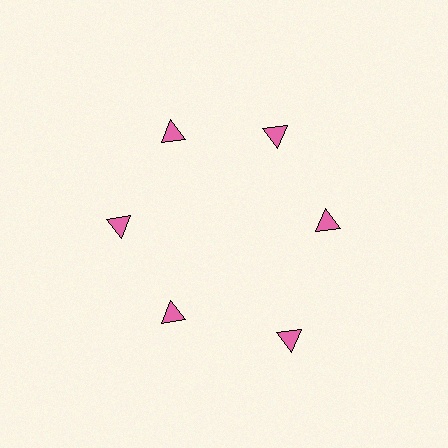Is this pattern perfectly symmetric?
No. The 6 pink triangles are arranged in a ring, but one element near the 5 o'clock position is pushed outward from the center, breaking the 6-fold rotational symmetry.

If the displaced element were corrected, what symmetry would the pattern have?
It would have 6-fold rotational symmetry — the pattern would map onto itself every 60 degrees.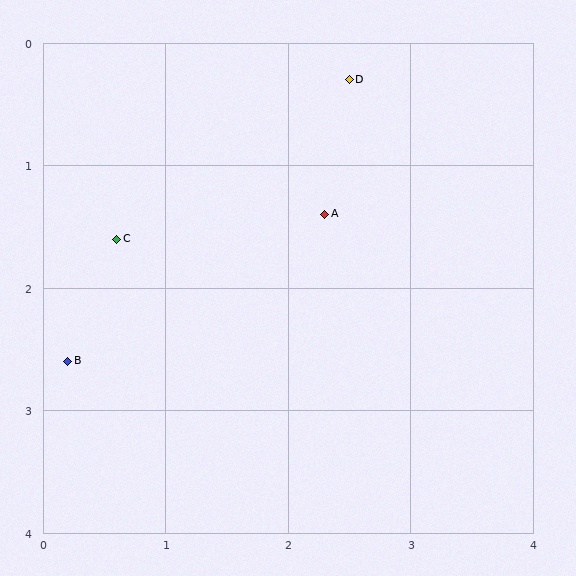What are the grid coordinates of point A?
Point A is at approximately (2.3, 1.4).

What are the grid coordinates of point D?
Point D is at approximately (2.5, 0.3).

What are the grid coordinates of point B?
Point B is at approximately (0.2, 2.6).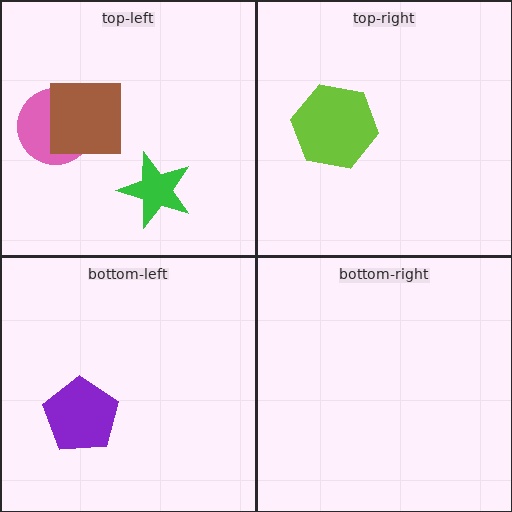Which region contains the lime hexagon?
The top-right region.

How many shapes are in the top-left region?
3.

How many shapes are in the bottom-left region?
1.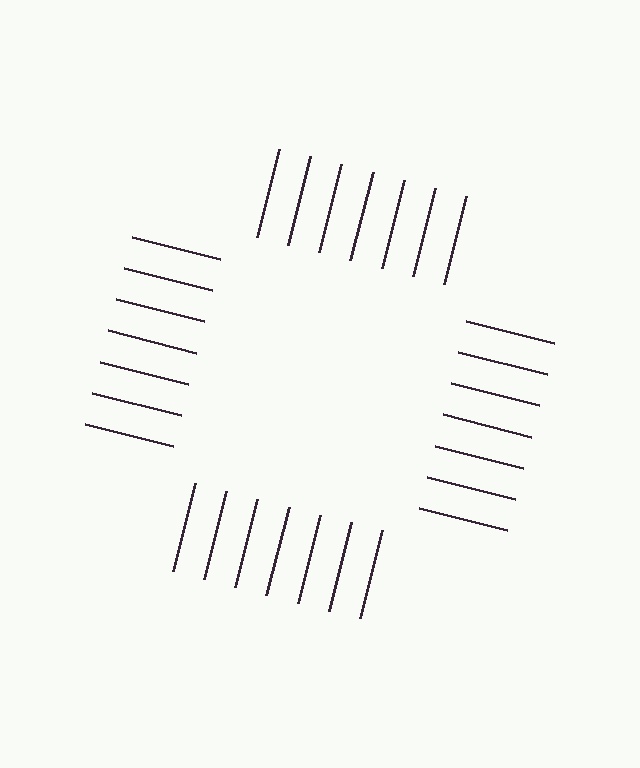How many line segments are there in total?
28 — 7 along each of the 4 edges.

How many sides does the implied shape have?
4 sides — the line-ends trace a square.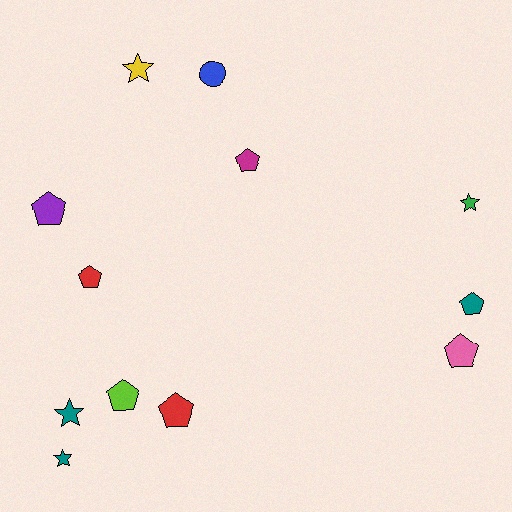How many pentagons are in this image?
There are 7 pentagons.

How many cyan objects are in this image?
There are no cyan objects.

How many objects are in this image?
There are 12 objects.